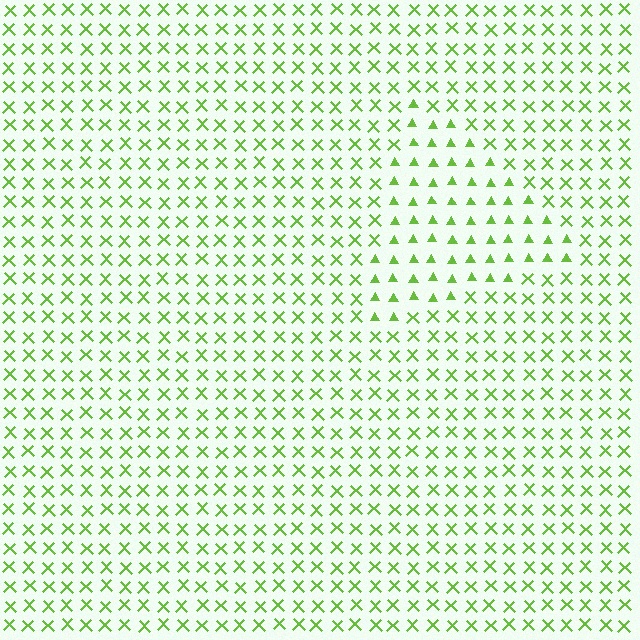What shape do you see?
I see a triangle.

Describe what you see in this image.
The image is filled with small lime elements arranged in a uniform grid. A triangle-shaped region contains triangles, while the surrounding area contains X marks. The boundary is defined purely by the change in element shape.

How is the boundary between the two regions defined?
The boundary is defined by a change in element shape: triangles inside vs. X marks outside. All elements share the same color and spacing.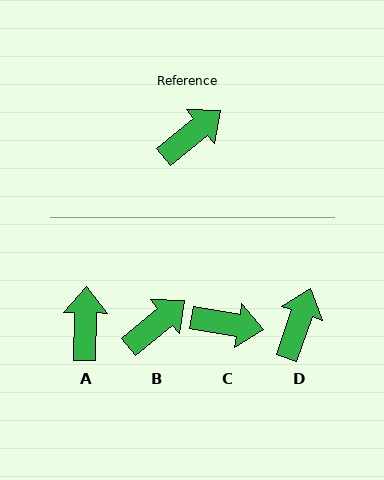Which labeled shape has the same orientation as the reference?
B.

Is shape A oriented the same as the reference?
No, it is off by about 49 degrees.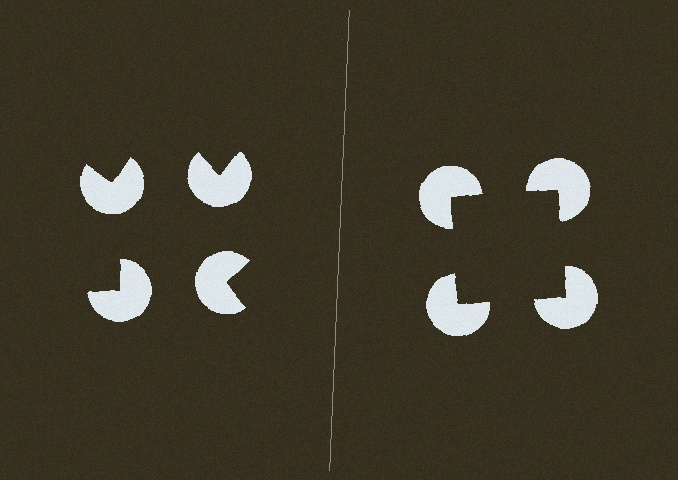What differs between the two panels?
The pac-man discs are positioned identically on both sides; only the wedge orientations differ. On the right they align to a square; on the left they are misaligned.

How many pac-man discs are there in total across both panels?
8 — 4 on each side.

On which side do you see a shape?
An illusory square appears on the right side. On the left side the wedge cuts are rotated, so no coherent shape forms.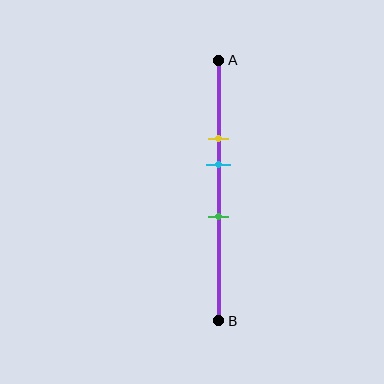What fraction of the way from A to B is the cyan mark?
The cyan mark is approximately 40% (0.4) of the way from A to B.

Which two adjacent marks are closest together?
The yellow and cyan marks are the closest adjacent pair.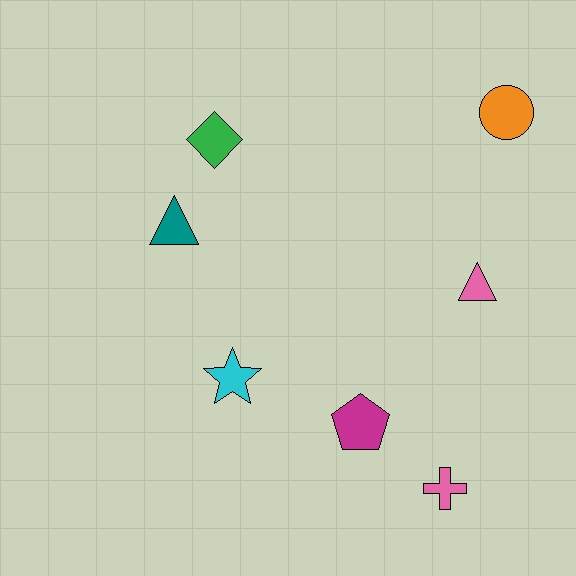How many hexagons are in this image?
There are no hexagons.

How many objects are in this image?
There are 7 objects.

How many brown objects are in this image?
There are no brown objects.